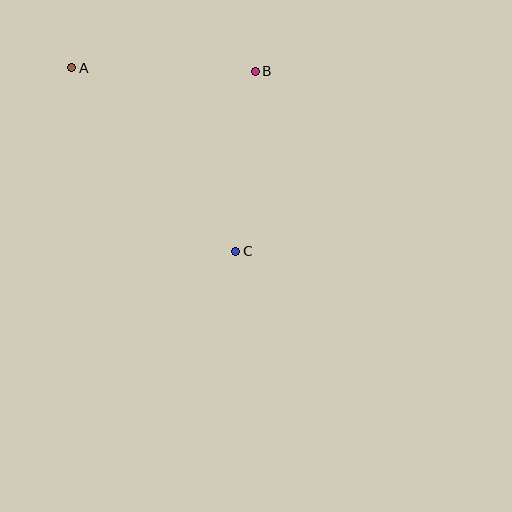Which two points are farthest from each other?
Points A and C are farthest from each other.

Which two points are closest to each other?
Points B and C are closest to each other.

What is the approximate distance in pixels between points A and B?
The distance between A and B is approximately 184 pixels.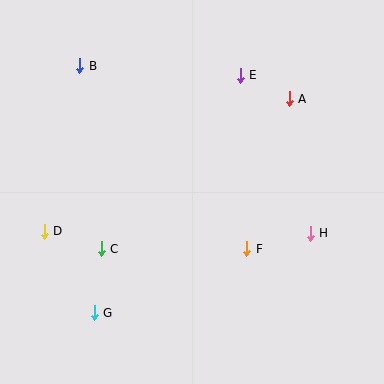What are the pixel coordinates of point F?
Point F is at (247, 249).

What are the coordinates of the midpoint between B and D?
The midpoint between B and D is at (62, 149).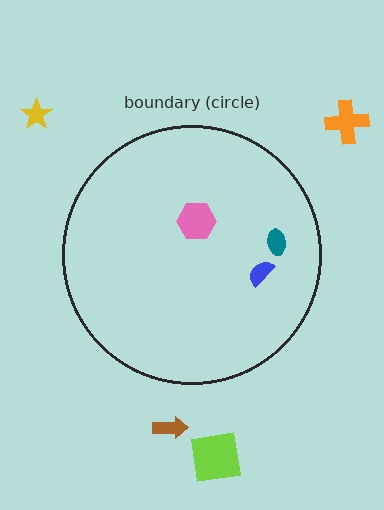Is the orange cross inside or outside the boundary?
Outside.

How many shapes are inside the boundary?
3 inside, 4 outside.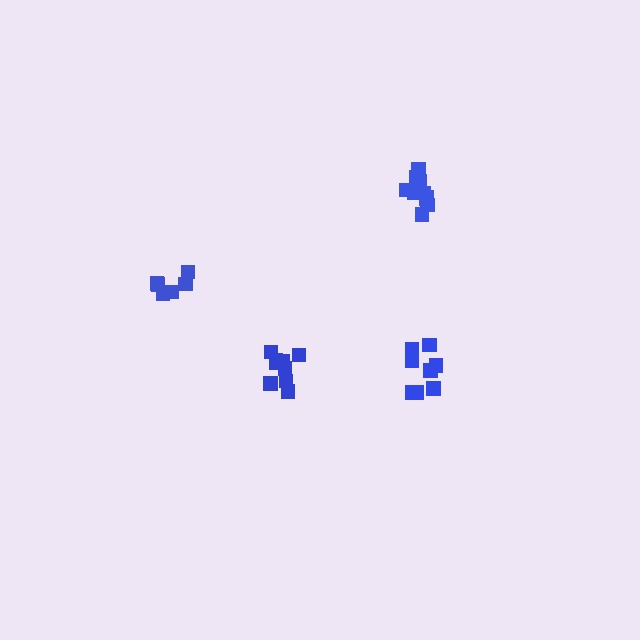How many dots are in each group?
Group 1: 6 dots, Group 2: 8 dots, Group 3: 9 dots, Group 4: 11 dots (34 total).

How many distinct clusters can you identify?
There are 4 distinct clusters.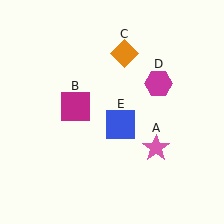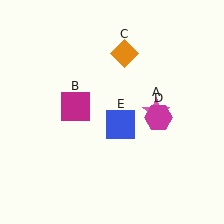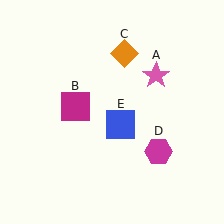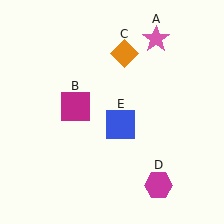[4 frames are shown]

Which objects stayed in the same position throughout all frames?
Magenta square (object B) and orange diamond (object C) and blue square (object E) remained stationary.